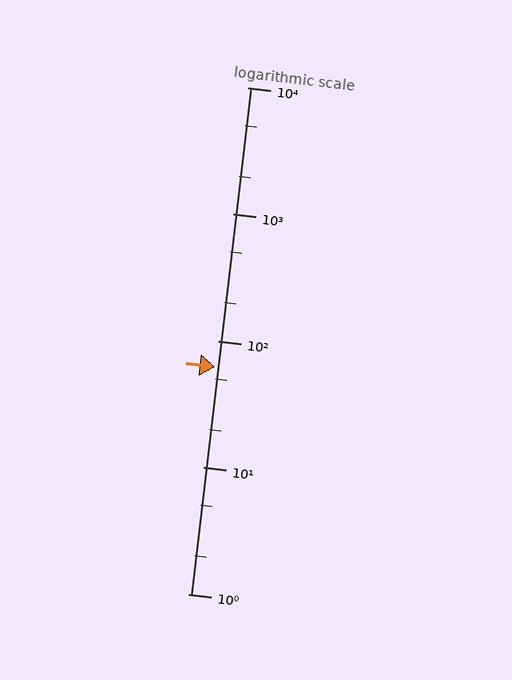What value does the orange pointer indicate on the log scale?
The pointer indicates approximately 62.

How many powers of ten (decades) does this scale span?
The scale spans 4 decades, from 1 to 10000.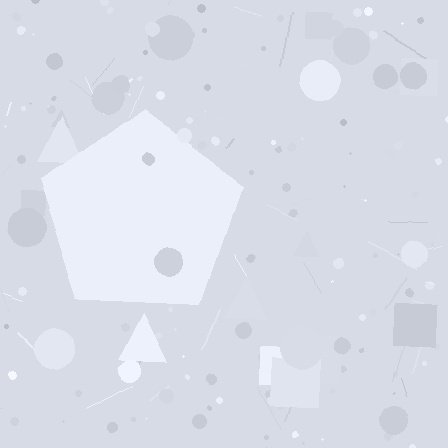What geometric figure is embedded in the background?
A pentagon is embedded in the background.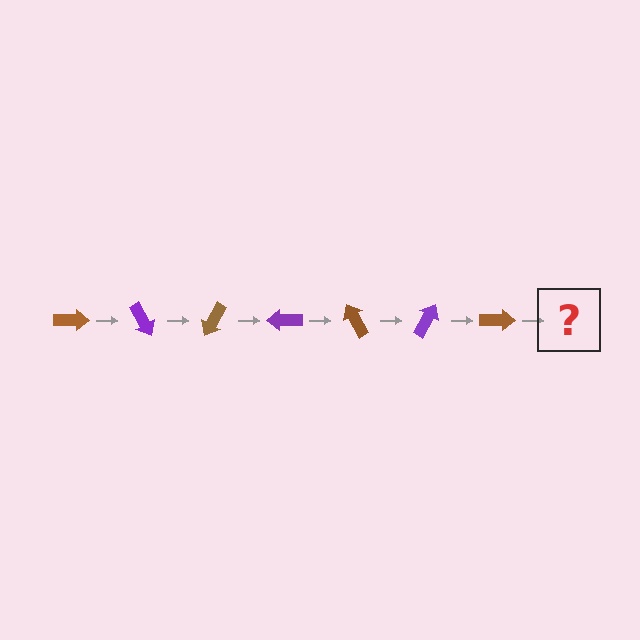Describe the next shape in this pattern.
It should be a purple arrow, rotated 420 degrees from the start.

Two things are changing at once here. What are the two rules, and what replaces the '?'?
The two rules are that it rotates 60 degrees each step and the color cycles through brown and purple. The '?' should be a purple arrow, rotated 420 degrees from the start.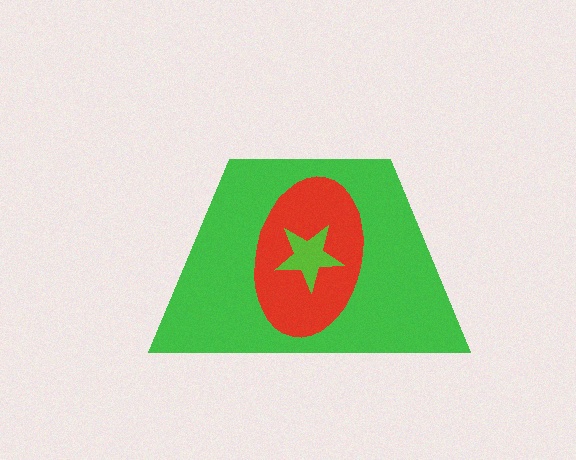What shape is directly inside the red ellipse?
The lime star.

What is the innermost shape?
The lime star.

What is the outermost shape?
The green trapezoid.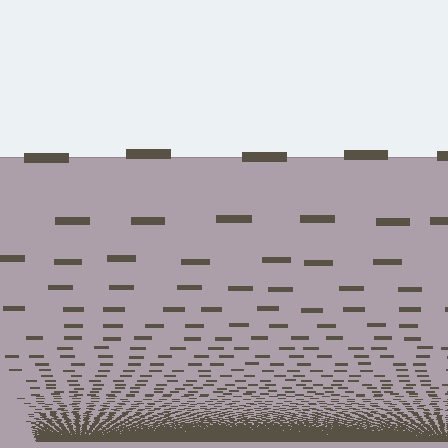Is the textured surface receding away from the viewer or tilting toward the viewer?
The surface appears to tilt toward the viewer. Texture elements get larger and sparser toward the top.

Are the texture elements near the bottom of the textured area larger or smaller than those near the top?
Smaller. The gradient is inverted — elements near the bottom are smaller and denser.